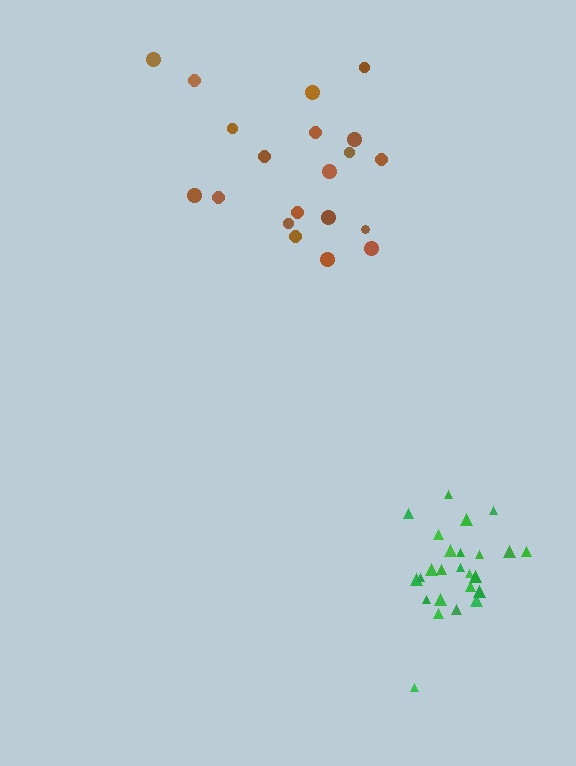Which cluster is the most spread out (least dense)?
Brown.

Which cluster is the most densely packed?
Green.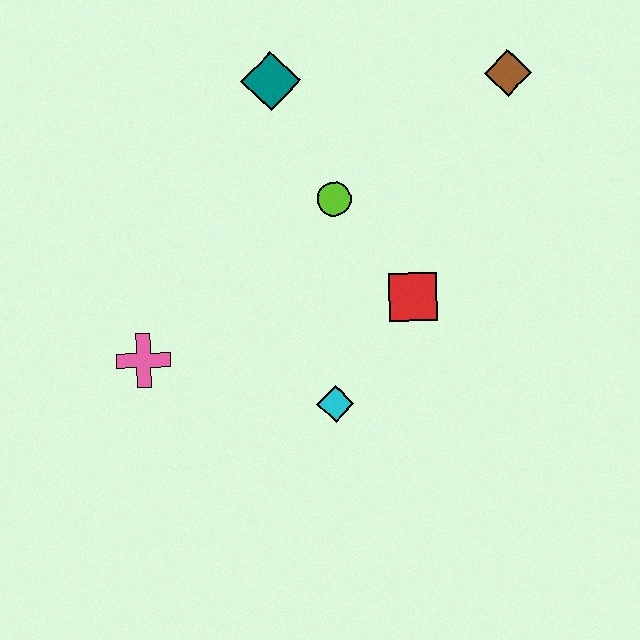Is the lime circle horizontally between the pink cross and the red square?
Yes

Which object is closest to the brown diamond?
The lime circle is closest to the brown diamond.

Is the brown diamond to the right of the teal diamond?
Yes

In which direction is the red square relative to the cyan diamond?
The red square is above the cyan diamond.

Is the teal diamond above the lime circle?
Yes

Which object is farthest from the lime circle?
The pink cross is farthest from the lime circle.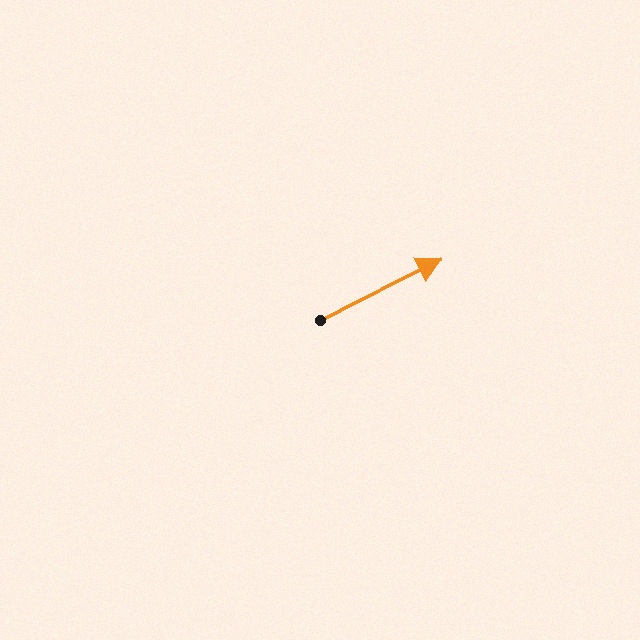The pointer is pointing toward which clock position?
Roughly 2 o'clock.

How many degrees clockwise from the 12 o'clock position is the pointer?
Approximately 63 degrees.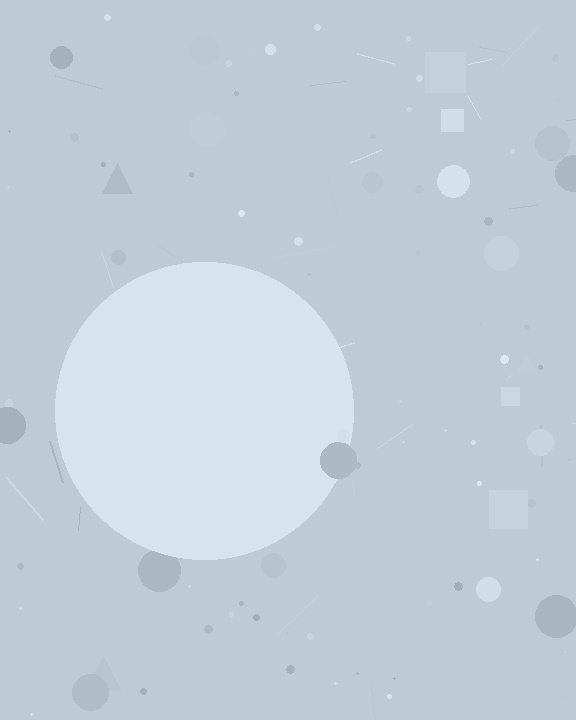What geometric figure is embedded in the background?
A circle is embedded in the background.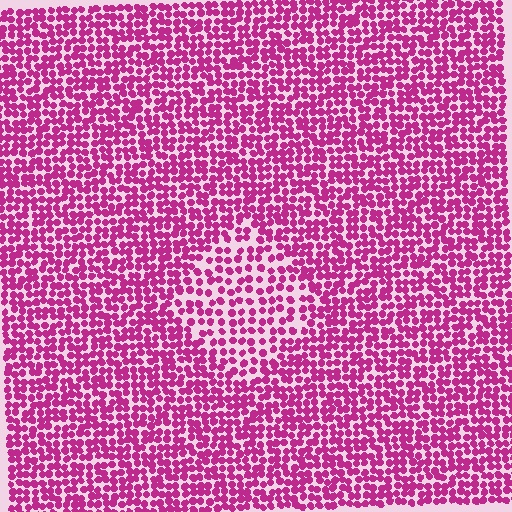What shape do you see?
I see a diamond.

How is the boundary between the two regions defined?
The boundary is defined by a change in element density (approximately 1.7x ratio). All elements are the same color, size, and shape.